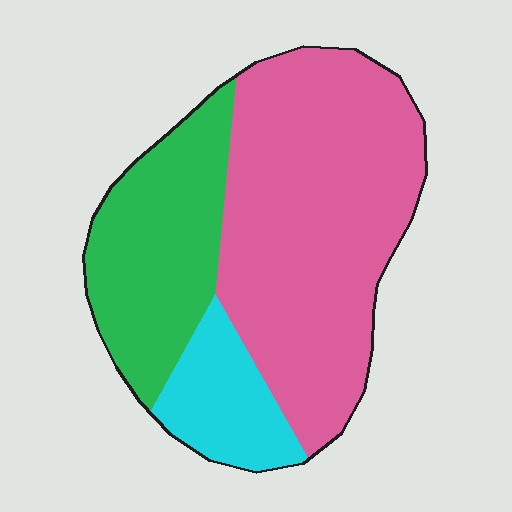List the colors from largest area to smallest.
From largest to smallest: pink, green, cyan.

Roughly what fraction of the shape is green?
Green takes up between a quarter and a half of the shape.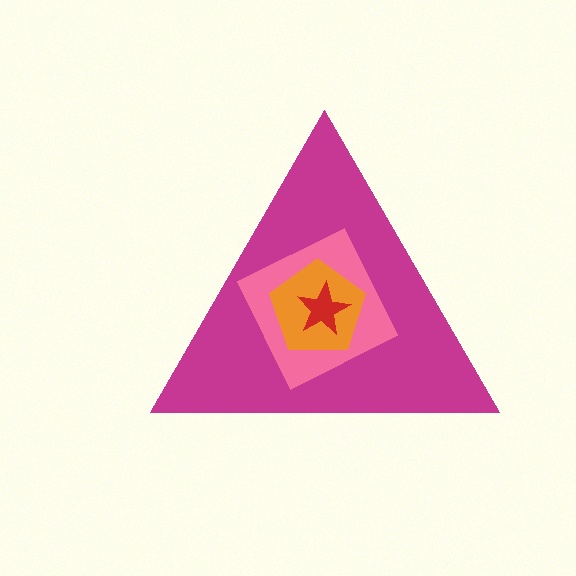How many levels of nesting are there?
4.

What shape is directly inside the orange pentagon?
The red star.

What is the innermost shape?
The red star.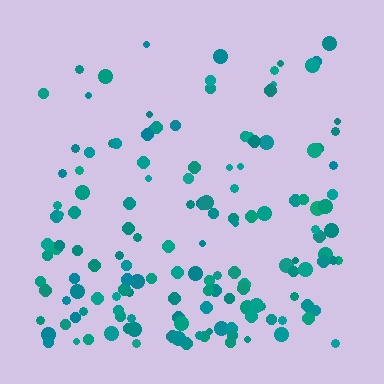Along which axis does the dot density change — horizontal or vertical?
Vertical.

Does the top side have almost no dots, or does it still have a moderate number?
Still a moderate number, just noticeably fewer than the bottom.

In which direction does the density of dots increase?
From top to bottom, with the bottom side densest.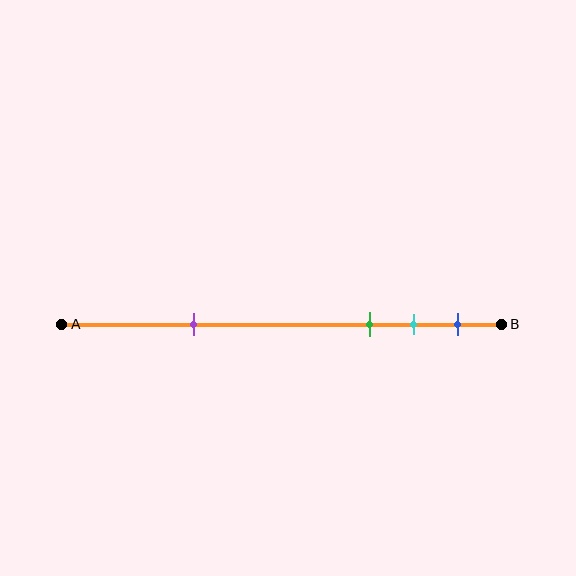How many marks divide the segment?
There are 4 marks dividing the segment.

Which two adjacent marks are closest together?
The cyan and blue marks are the closest adjacent pair.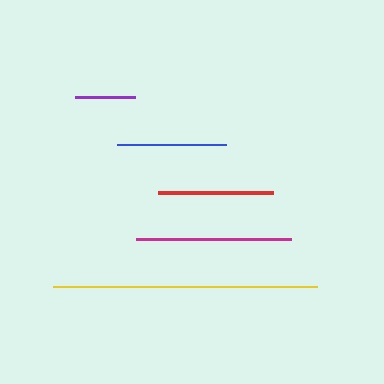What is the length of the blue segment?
The blue segment is approximately 110 pixels long.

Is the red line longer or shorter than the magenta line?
The magenta line is longer than the red line.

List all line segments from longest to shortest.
From longest to shortest: yellow, magenta, red, blue, purple.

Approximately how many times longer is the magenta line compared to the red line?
The magenta line is approximately 1.3 times the length of the red line.